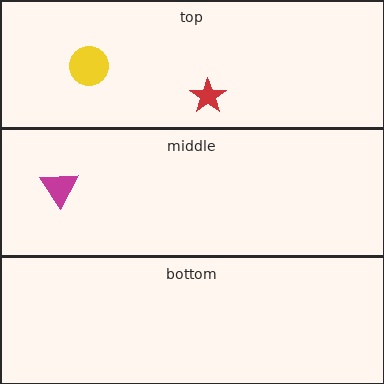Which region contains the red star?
The top region.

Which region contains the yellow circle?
The top region.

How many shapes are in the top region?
2.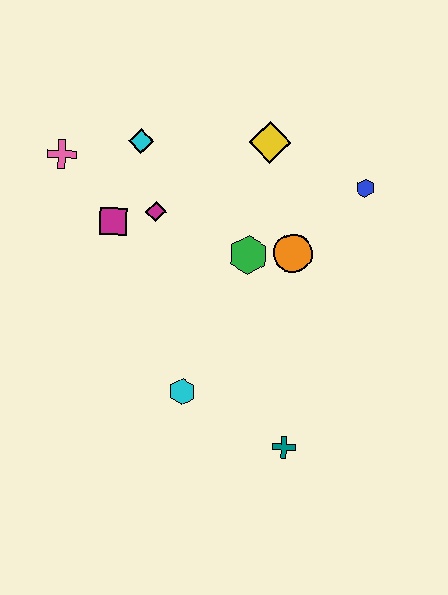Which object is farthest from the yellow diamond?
The teal cross is farthest from the yellow diamond.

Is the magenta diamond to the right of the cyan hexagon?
No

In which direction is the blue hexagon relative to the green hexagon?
The blue hexagon is to the right of the green hexagon.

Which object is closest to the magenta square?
The magenta diamond is closest to the magenta square.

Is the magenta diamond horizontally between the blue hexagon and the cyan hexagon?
No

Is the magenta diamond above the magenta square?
Yes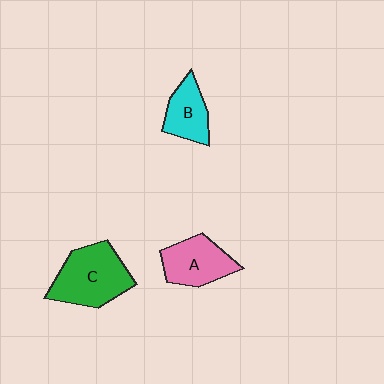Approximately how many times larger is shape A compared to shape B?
Approximately 1.3 times.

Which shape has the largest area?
Shape C (green).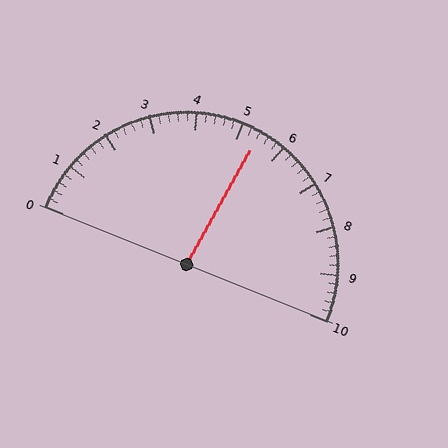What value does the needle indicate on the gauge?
The needle indicates approximately 5.4.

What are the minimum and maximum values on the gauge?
The gauge ranges from 0 to 10.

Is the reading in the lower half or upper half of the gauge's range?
The reading is in the upper half of the range (0 to 10).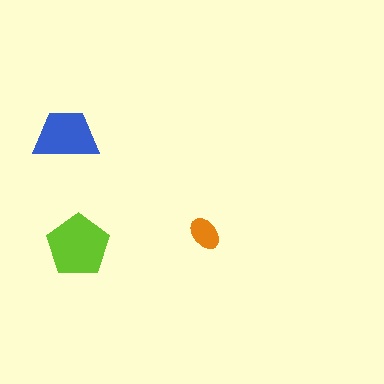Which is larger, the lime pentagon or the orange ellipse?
The lime pentagon.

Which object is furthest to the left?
The blue trapezoid is leftmost.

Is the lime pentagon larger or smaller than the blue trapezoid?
Larger.